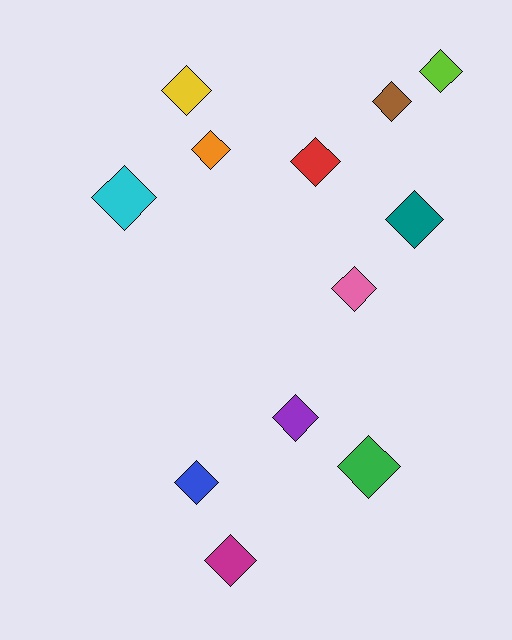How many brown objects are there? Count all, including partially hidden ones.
There is 1 brown object.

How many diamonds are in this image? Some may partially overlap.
There are 12 diamonds.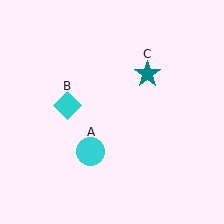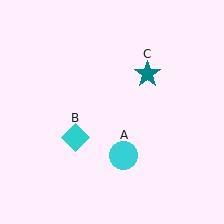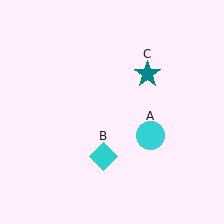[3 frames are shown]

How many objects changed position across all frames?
2 objects changed position: cyan circle (object A), cyan diamond (object B).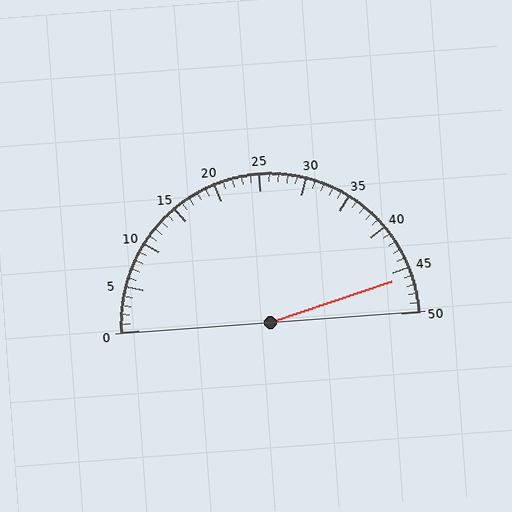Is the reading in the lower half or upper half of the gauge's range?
The reading is in the upper half of the range (0 to 50).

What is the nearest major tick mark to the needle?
The nearest major tick mark is 45.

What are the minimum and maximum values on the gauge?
The gauge ranges from 0 to 50.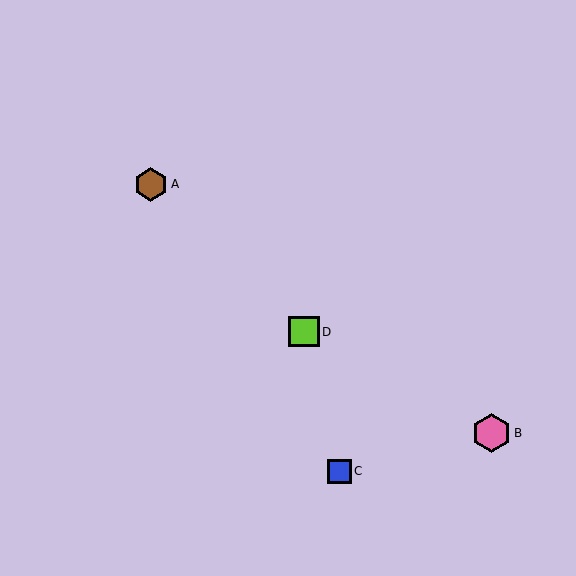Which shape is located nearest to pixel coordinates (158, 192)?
The brown hexagon (labeled A) at (151, 184) is nearest to that location.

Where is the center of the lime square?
The center of the lime square is at (304, 332).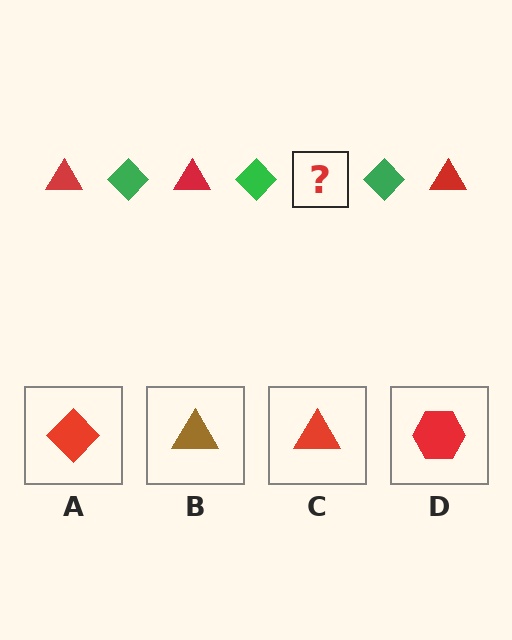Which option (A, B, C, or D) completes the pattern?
C.